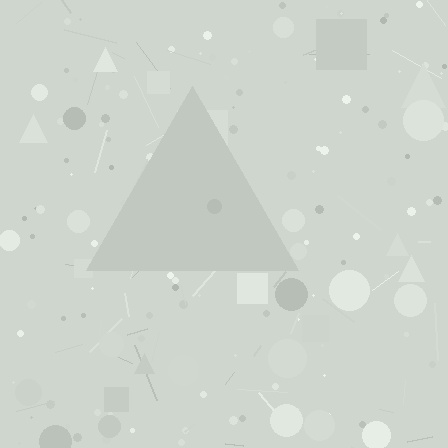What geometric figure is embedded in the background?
A triangle is embedded in the background.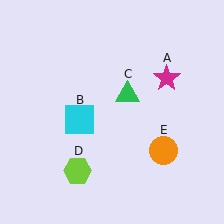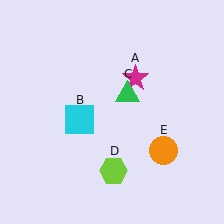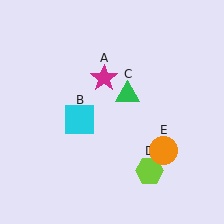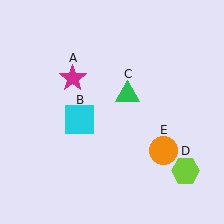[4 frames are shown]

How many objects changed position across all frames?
2 objects changed position: magenta star (object A), lime hexagon (object D).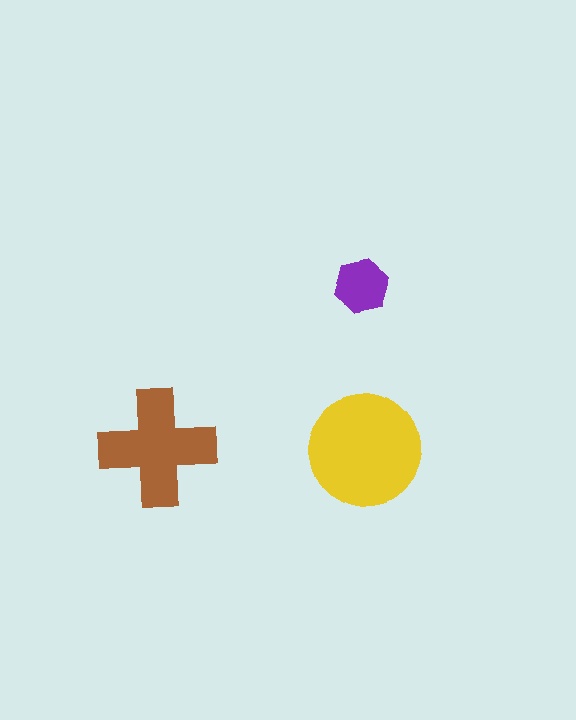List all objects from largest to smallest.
The yellow circle, the brown cross, the purple hexagon.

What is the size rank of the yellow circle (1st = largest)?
1st.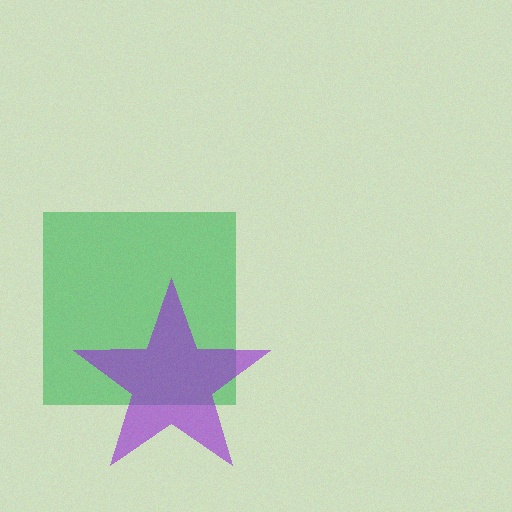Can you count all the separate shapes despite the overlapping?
Yes, there are 2 separate shapes.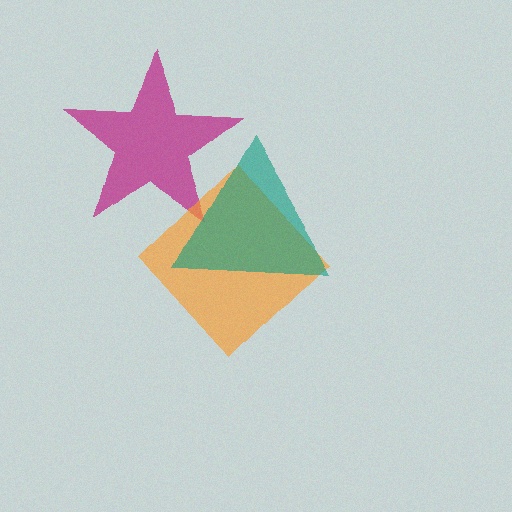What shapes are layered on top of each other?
The layered shapes are: a magenta star, an orange diamond, a teal triangle.